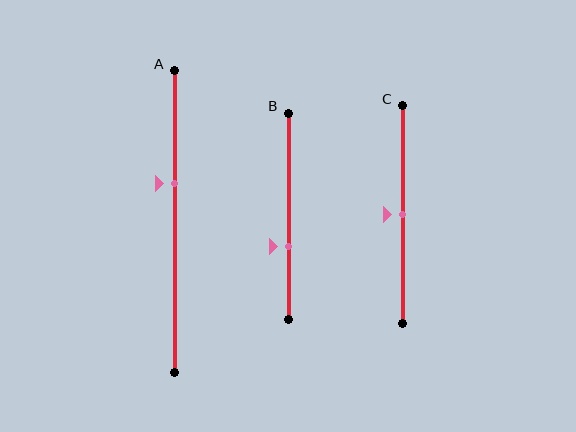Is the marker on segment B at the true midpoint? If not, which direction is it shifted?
No, the marker on segment B is shifted downward by about 15% of the segment length.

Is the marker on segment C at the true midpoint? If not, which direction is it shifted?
Yes, the marker on segment C is at the true midpoint.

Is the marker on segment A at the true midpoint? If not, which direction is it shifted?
No, the marker on segment A is shifted upward by about 13% of the segment length.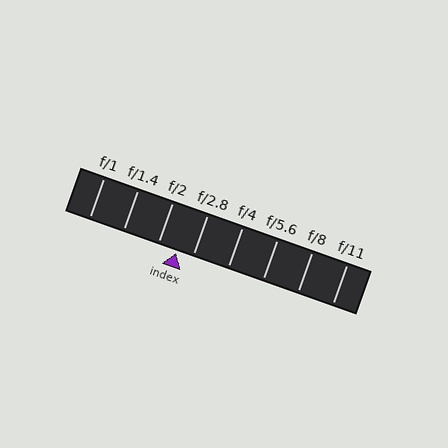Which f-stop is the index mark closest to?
The index mark is closest to f/2.8.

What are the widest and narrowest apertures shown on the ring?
The widest aperture shown is f/1 and the narrowest is f/11.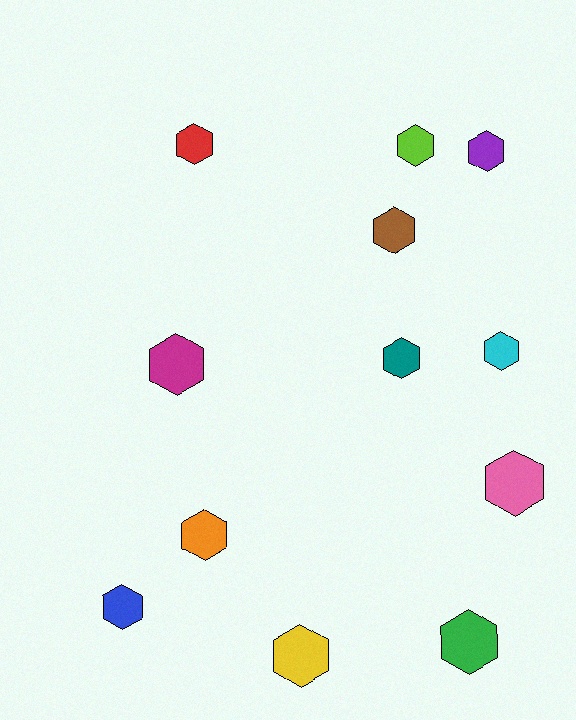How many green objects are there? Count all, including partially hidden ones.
There is 1 green object.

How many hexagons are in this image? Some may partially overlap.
There are 12 hexagons.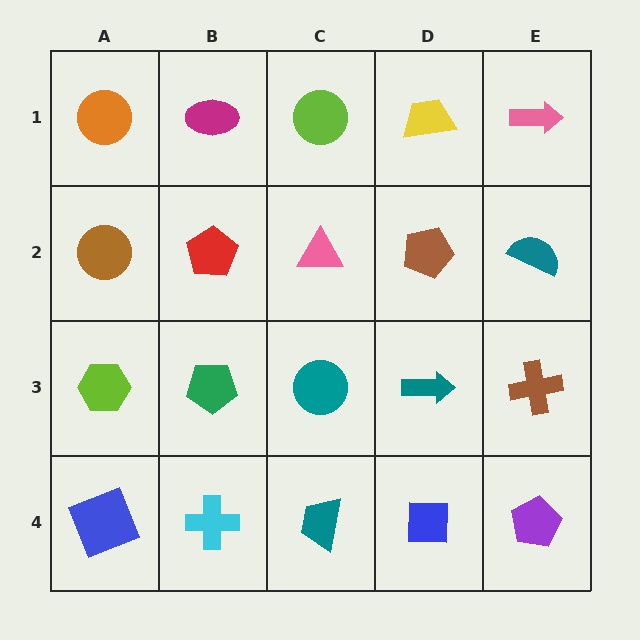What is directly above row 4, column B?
A green pentagon.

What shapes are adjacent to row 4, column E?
A brown cross (row 3, column E), a blue square (row 4, column D).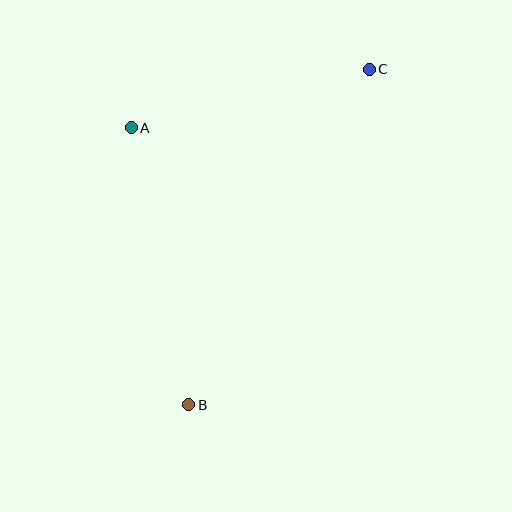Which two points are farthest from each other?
Points B and C are farthest from each other.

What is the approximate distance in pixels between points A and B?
The distance between A and B is approximately 283 pixels.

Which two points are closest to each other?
Points A and C are closest to each other.